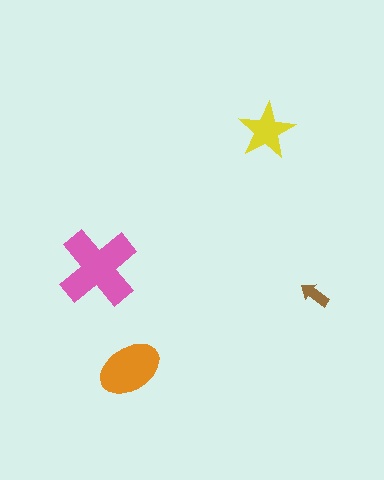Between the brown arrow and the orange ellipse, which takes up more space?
The orange ellipse.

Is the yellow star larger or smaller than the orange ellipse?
Smaller.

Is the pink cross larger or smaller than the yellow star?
Larger.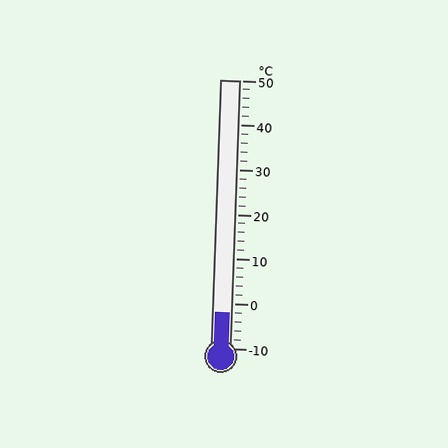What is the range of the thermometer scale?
The thermometer scale ranges from -10°C to 50°C.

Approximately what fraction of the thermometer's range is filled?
The thermometer is filled to approximately 15% of its range.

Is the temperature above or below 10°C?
The temperature is below 10°C.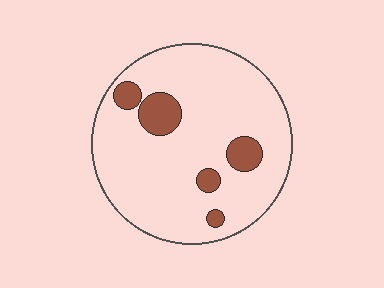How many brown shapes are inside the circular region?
5.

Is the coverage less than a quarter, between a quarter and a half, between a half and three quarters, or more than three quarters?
Less than a quarter.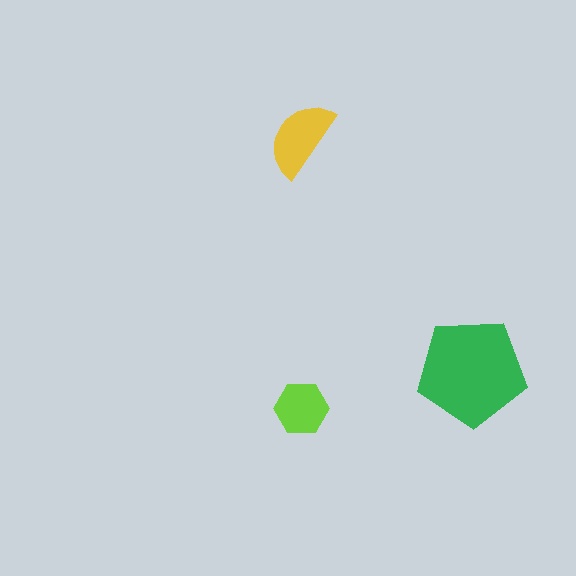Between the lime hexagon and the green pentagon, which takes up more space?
The green pentagon.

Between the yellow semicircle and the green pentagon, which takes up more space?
The green pentagon.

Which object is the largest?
The green pentagon.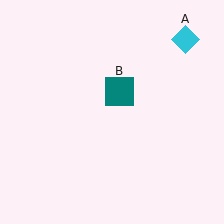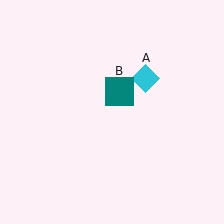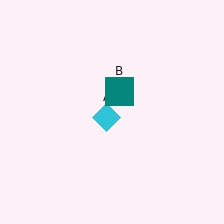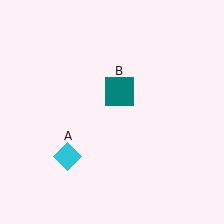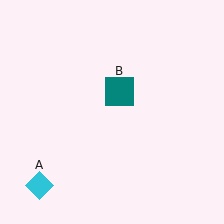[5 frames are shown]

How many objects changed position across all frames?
1 object changed position: cyan diamond (object A).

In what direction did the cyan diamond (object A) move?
The cyan diamond (object A) moved down and to the left.